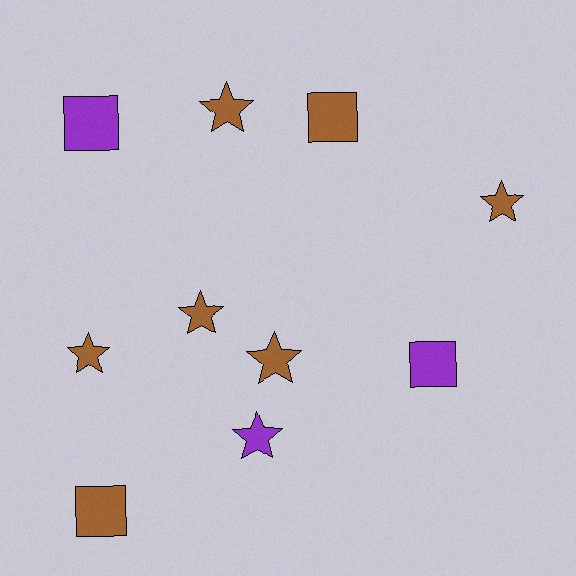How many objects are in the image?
There are 10 objects.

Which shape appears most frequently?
Star, with 6 objects.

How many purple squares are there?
There are 2 purple squares.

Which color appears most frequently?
Brown, with 7 objects.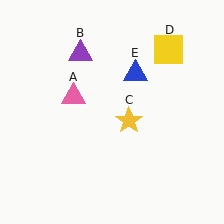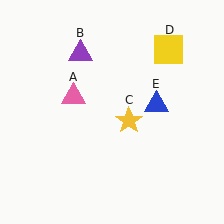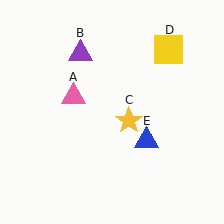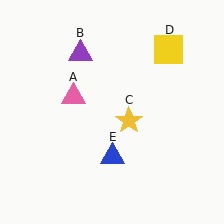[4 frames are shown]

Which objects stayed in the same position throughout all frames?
Pink triangle (object A) and purple triangle (object B) and yellow star (object C) and yellow square (object D) remained stationary.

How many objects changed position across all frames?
1 object changed position: blue triangle (object E).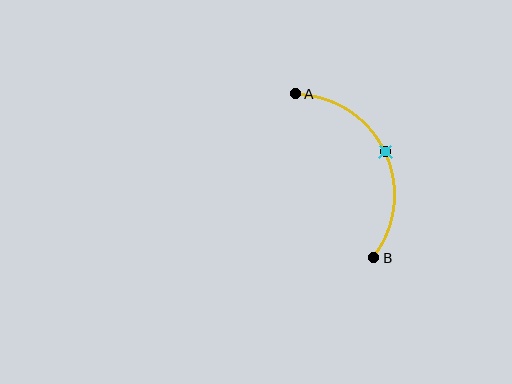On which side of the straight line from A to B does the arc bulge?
The arc bulges to the right of the straight line connecting A and B.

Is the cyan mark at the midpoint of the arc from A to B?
Yes. The cyan mark lies on the arc at equal arc-length from both A and B — it is the arc midpoint.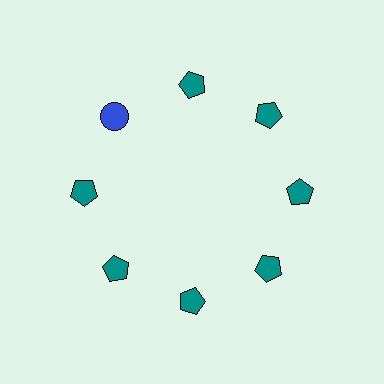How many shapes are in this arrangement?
There are 8 shapes arranged in a ring pattern.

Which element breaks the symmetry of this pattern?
The blue circle at roughly the 10 o'clock position breaks the symmetry. All other shapes are teal pentagons.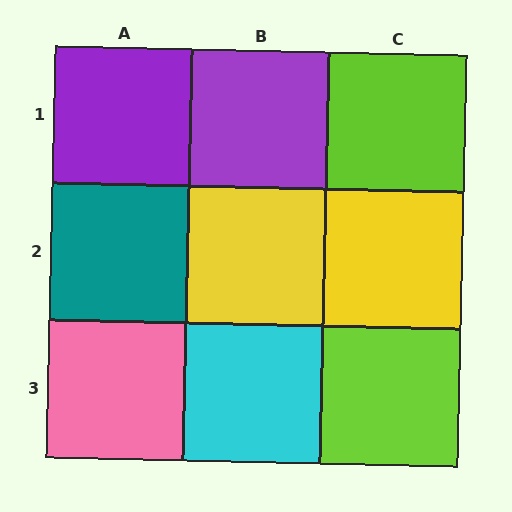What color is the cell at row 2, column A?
Teal.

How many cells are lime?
2 cells are lime.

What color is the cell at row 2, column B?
Yellow.